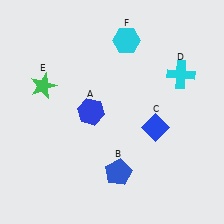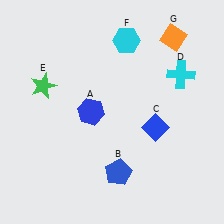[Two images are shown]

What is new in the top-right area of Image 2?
An orange diamond (G) was added in the top-right area of Image 2.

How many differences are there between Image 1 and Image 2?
There is 1 difference between the two images.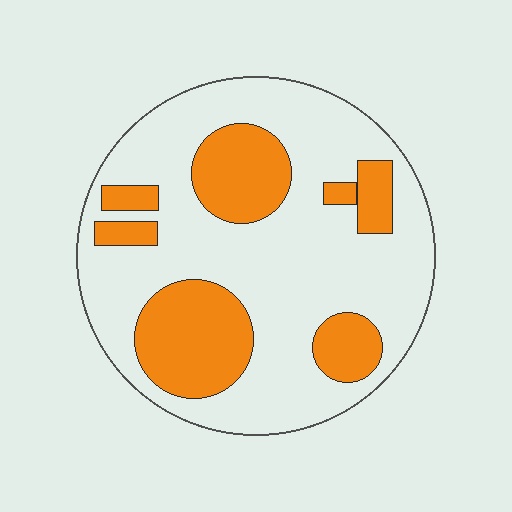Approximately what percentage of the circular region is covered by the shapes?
Approximately 30%.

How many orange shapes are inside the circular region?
7.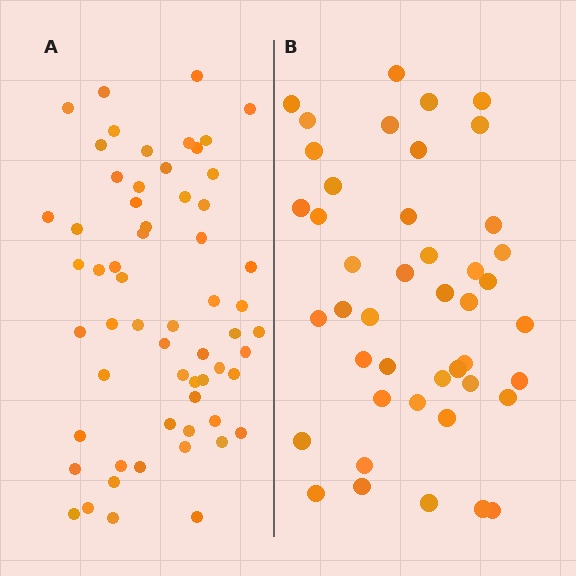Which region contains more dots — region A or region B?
Region A (the left region) has more dots.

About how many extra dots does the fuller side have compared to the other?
Region A has approximately 15 more dots than region B.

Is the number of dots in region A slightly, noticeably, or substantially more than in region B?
Region A has noticeably more, but not dramatically so. The ratio is roughly 1.4 to 1.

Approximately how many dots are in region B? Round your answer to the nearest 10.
About 40 dots. (The exact count is 44, which rounds to 40.)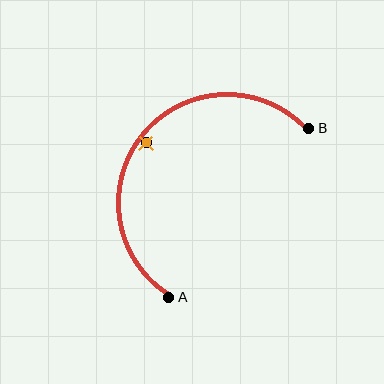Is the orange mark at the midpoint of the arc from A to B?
No — the orange mark does not lie on the arc at all. It sits slightly inside the curve.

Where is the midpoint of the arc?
The arc midpoint is the point on the curve farthest from the straight line joining A and B. It sits above and to the left of that line.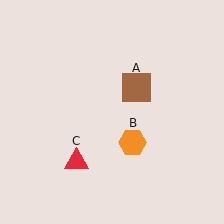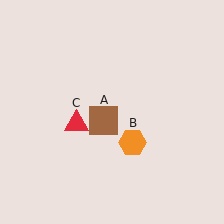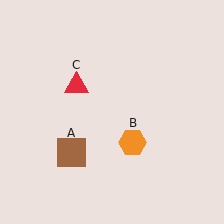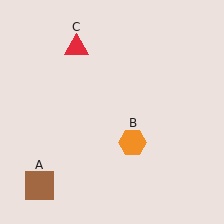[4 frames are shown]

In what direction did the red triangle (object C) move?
The red triangle (object C) moved up.